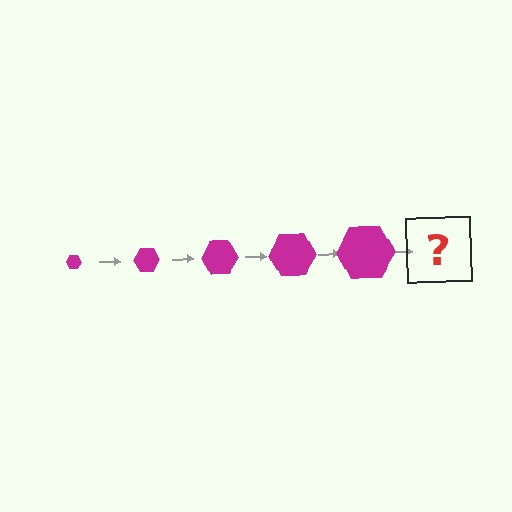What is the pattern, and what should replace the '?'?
The pattern is that the hexagon gets progressively larger each step. The '?' should be a magenta hexagon, larger than the previous one.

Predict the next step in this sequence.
The next step is a magenta hexagon, larger than the previous one.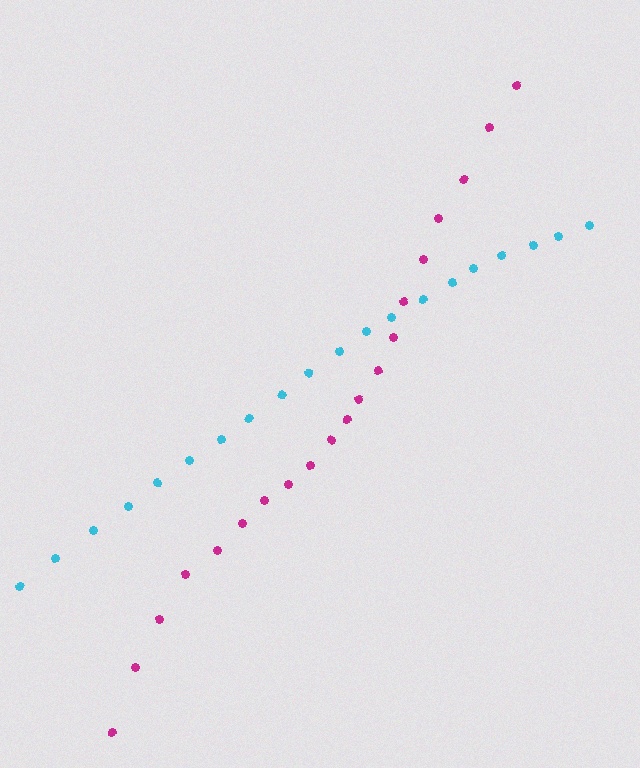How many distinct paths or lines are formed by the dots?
There are 2 distinct paths.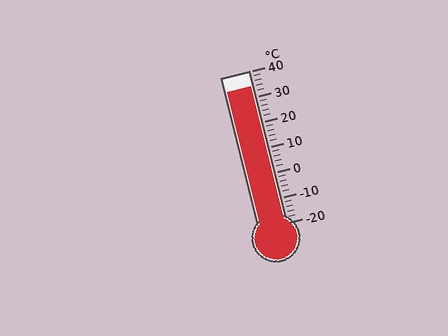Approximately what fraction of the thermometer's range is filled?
The thermometer is filled to approximately 90% of its range.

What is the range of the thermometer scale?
The thermometer scale ranges from -20°C to 40°C.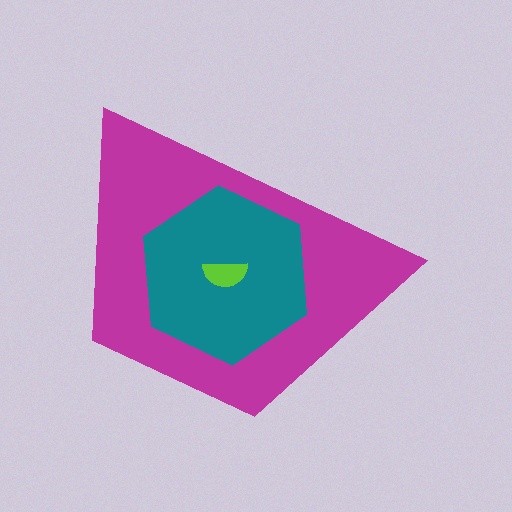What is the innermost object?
The lime semicircle.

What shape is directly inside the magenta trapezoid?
The teal hexagon.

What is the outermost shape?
The magenta trapezoid.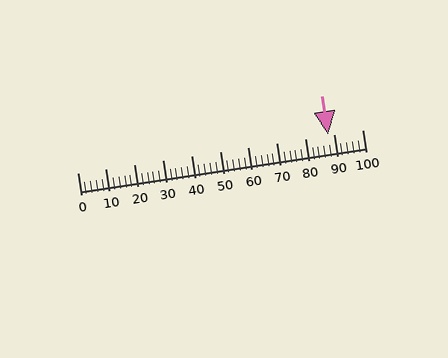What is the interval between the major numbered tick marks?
The major tick marks are spaced 10 units apart.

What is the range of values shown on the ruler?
The ruler shows values from 0 to 100.